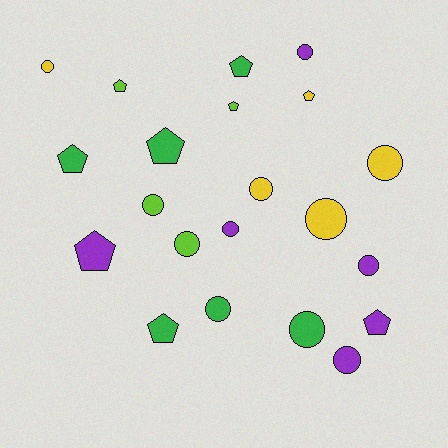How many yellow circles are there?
There are 4 yellow circles.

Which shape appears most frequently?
Circle, with 12 objects.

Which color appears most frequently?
Purple, with 6 objects.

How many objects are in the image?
There are 21 objects.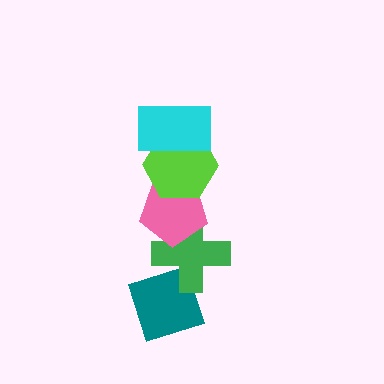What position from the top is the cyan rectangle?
The cyan rectangle is 1st from the top.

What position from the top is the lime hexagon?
The lime hexagon is 2nd from the top.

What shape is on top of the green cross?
The pink pentagon is on top of the green cross.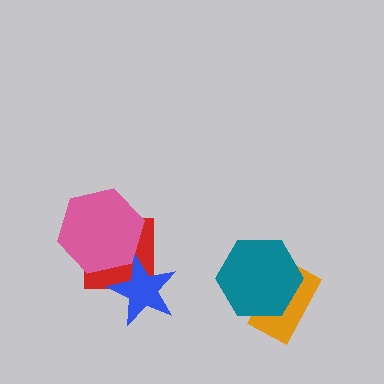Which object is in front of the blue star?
The pink hexagon is in front of the blue star.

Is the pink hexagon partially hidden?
No, no other shape covers it.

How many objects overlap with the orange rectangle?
1 object overlaps with the orange rectangle.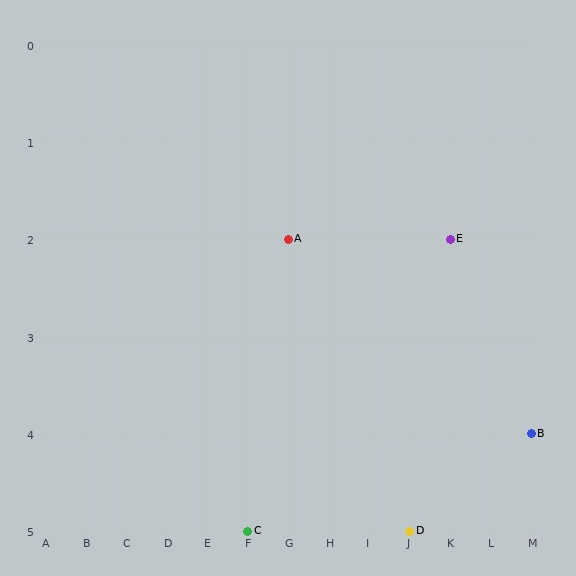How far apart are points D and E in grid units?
Points D and E are 1 column and 3 rows apart (about 3.2 grid units diagonally).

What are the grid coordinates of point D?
Point D is at grid coordinates (J, 5).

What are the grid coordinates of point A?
Point A is at grid coordinates (G, 2).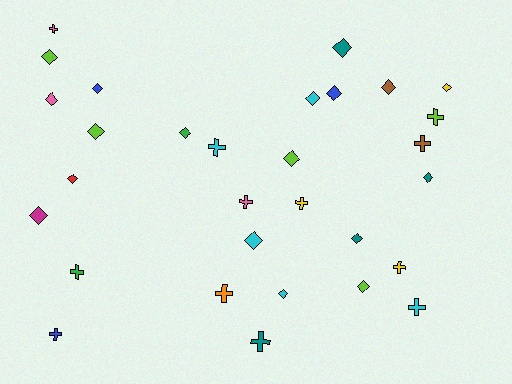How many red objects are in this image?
There is 1 red object.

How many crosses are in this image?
There are 12 crosses.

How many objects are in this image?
There are 30 objects.